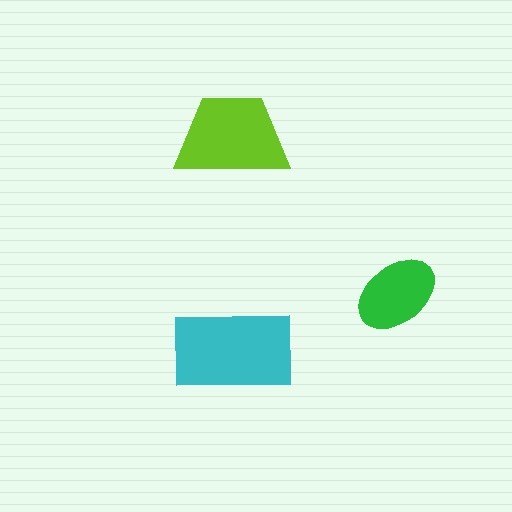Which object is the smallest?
The green ellipse.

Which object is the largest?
The cyan rectangle.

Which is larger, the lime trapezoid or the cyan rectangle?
The cyan rectangle.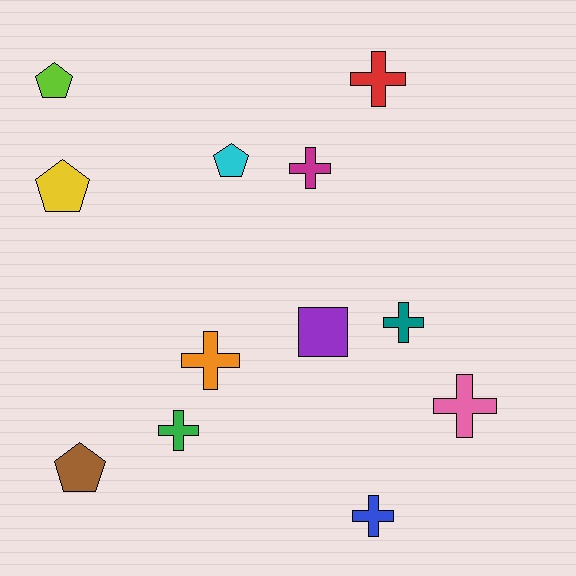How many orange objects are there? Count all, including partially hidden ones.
There is 1 orange object.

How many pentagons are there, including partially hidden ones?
There are 4 pentagons.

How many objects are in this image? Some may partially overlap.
There are 12 objects.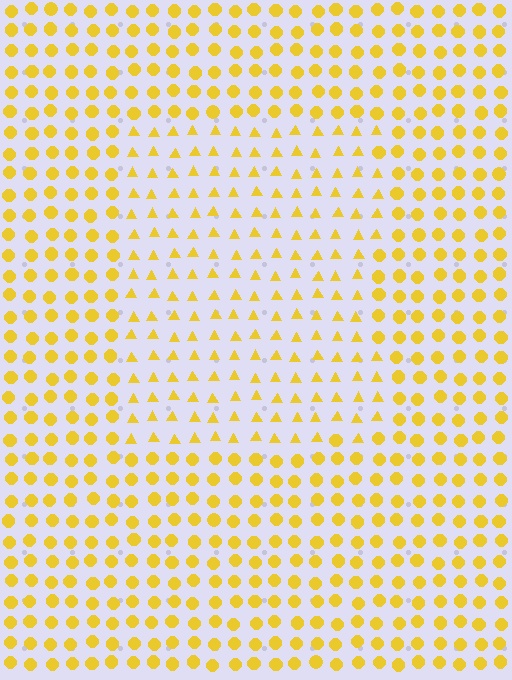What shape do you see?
I see a rectangle.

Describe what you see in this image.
The image is filled with small yellow elements arranged in a uniform grid. A rectangle-shaped region contains triangles, while the surrounding area contains circles. The boundary is defined purely by the change in element shape.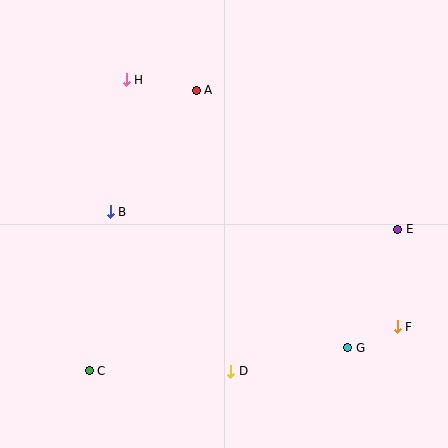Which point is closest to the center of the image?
Point B at (110, 212) is closest to the center.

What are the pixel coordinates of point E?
Point E is at (398, 229).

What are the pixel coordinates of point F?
Point F is at (397, 327).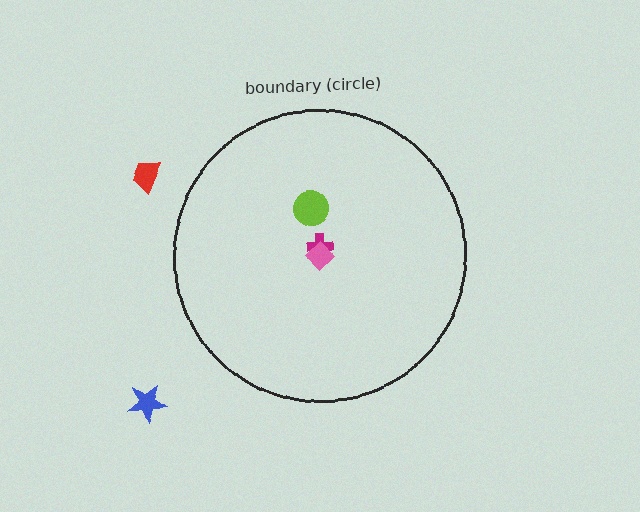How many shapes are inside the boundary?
3 inside, 2 outside.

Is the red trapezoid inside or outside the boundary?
Outside.